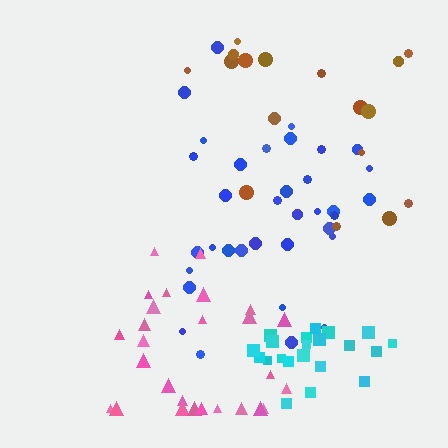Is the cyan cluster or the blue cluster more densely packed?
Cyan.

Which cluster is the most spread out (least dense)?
Brown.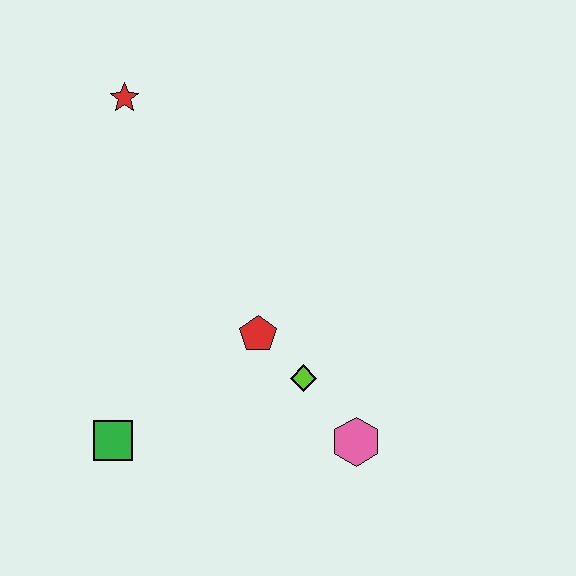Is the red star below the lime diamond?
No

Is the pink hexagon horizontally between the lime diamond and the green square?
No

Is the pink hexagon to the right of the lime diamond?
Yes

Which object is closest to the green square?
The red pentagon is closest to the green square.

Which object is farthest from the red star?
The pink hexagon is farthest from the red star.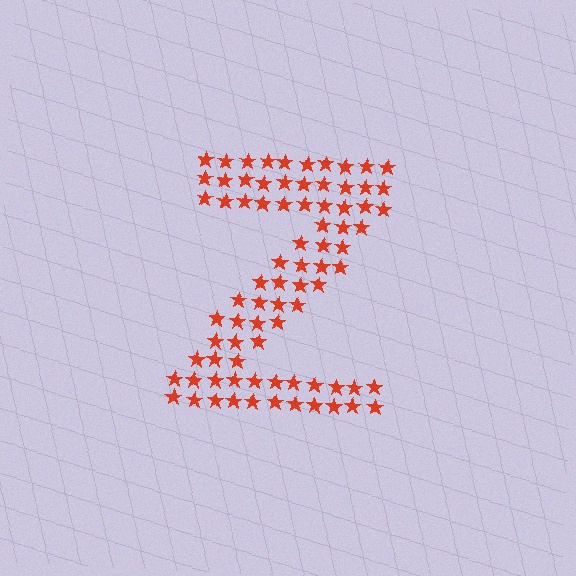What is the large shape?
The large shape is the letter Z.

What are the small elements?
The small elements are stars.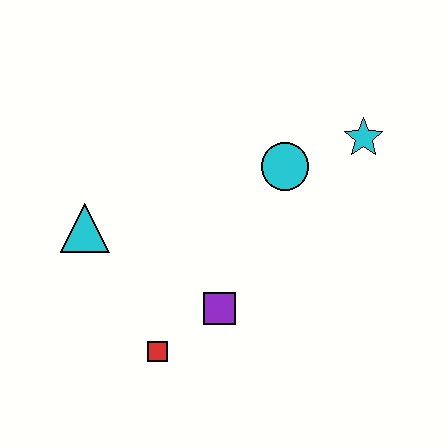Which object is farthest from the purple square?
The cyan star is farthest from the purple square.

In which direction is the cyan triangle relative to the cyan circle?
The cyan triangle is to the left of the cyan circle.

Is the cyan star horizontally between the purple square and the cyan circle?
No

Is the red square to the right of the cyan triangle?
Yes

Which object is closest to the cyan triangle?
The red square is closest to the cyan triangle.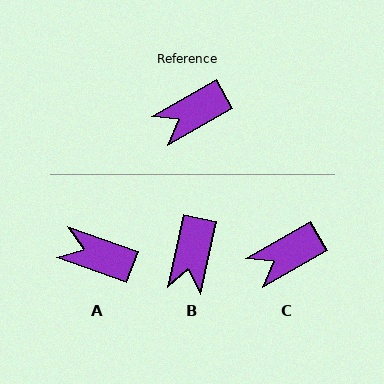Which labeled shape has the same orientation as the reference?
C.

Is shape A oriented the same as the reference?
No, it is off by about 49 degrees.